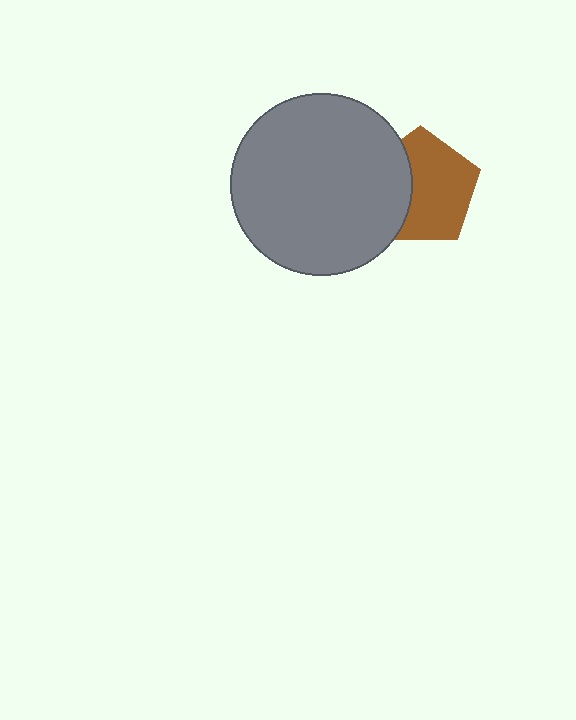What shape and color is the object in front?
The object in front is a gray circle.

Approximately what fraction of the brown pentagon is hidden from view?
Roughly 36% of the brown pentagon is hidden behind the gray circle.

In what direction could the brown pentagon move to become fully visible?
The brown pentagon could move right. That would shift it out from behind the gray circle entirely.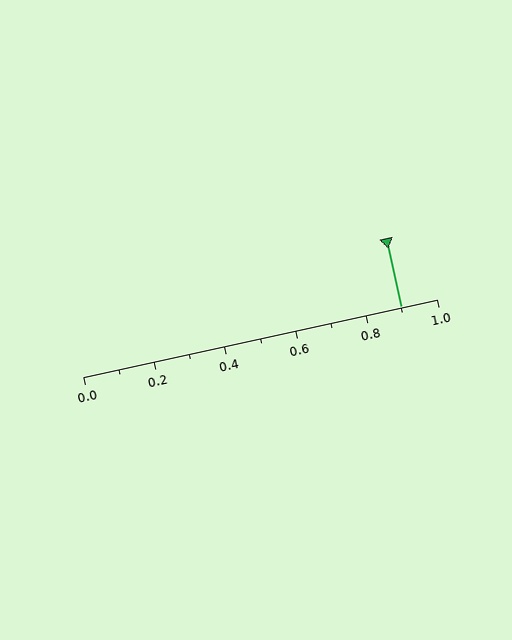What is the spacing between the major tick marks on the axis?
The major ticks are spaced 0.2 apart.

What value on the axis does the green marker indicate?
The marker indicates approximately 0.9.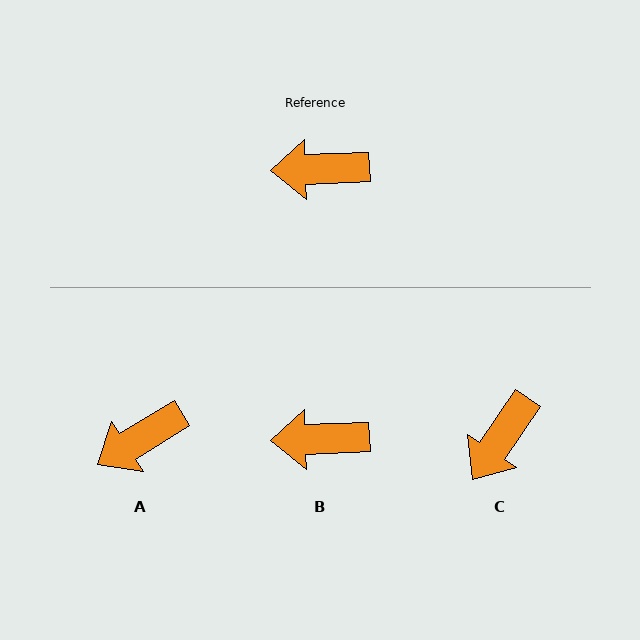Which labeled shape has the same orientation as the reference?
B.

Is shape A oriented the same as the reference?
No, it is off by about 30 degrees.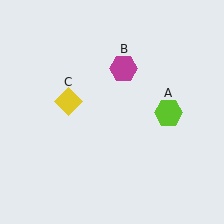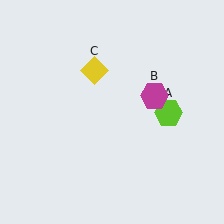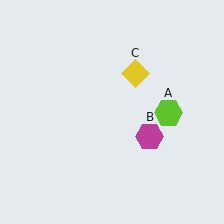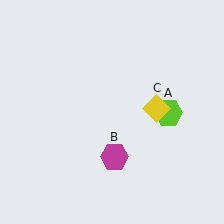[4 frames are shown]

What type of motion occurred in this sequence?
The magenta hexagon (object B), yellow diamond (object C) rotated clockwise around the center of the scene.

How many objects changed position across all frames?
2 objects changed position: magenta hexagon (object B), yellow diamond (object C).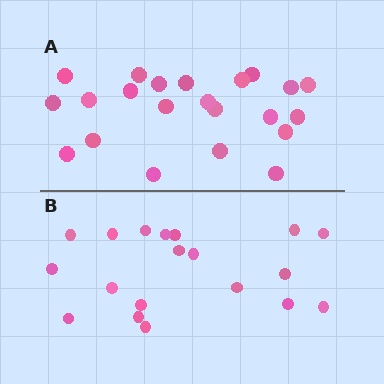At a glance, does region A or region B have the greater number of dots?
Region A (the top region) has more dots.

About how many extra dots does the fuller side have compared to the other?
Region A has just a few more — roughly 2 or 3 more dots than region B.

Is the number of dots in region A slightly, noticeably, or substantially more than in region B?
Region A has only slightly more — the two regions are fairly close. The ratio is roughly 1.2 to 1.